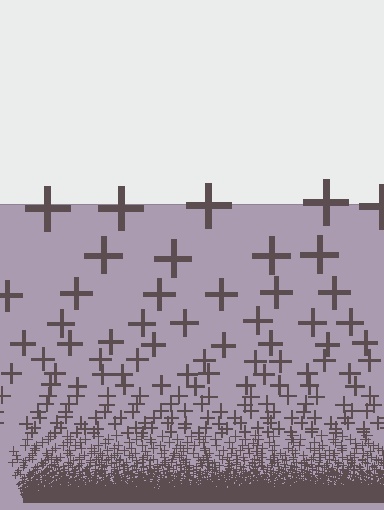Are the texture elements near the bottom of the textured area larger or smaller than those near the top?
Smaller. The gradient is inverted — elements near the bottom are smaller and denser.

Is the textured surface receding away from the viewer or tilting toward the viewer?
The surface appears to tilt toward the viewer. Texture elements get larger and sparser toward the top.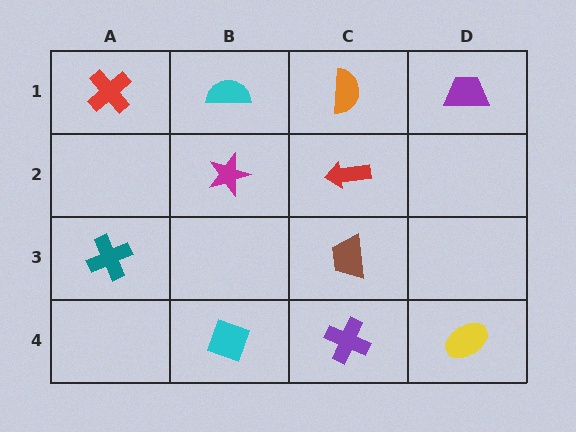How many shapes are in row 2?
2 shapes.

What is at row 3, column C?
A brown trapezoid.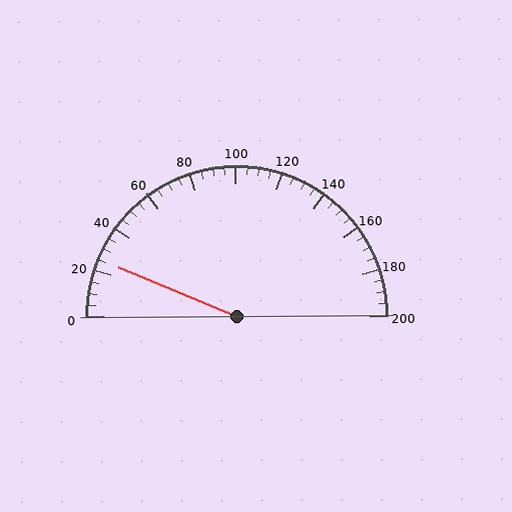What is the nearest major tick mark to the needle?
The nearest major tick mark is 20.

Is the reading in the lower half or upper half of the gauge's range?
The reading is in the lower half of the range (0 to 200).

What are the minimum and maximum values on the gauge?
The gauge ranges from 0 to 200.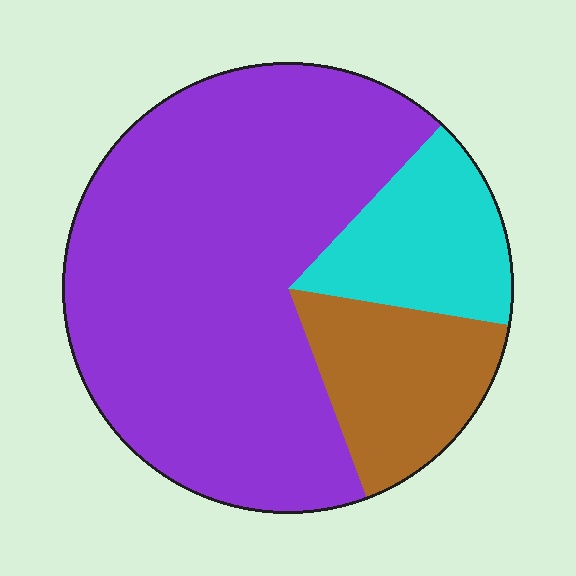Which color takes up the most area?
Purple, at roughly 70%.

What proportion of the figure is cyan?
Cyan takes up about one sixth (1/6) of the figure.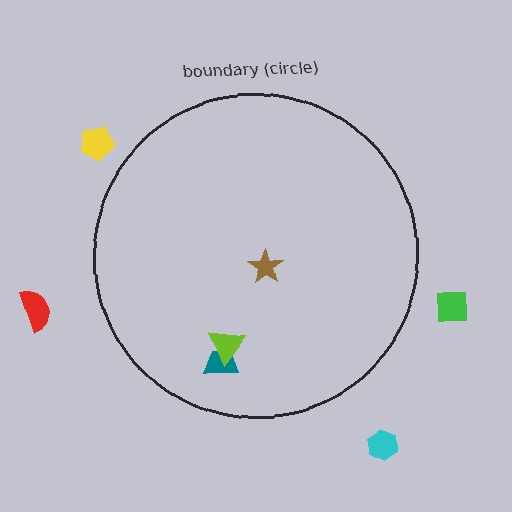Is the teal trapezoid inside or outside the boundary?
Inside.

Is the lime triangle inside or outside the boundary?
Inside.